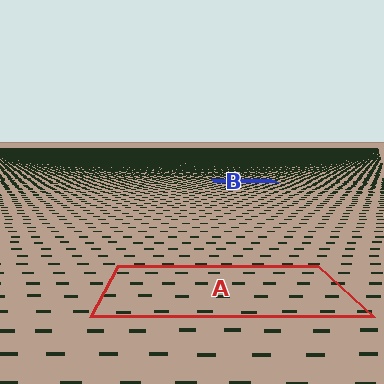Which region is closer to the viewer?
Region A is closer. The texture elements there are larger and more spread out.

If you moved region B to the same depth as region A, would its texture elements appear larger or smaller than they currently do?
They would appear larger. At a closer depth, the same texture elements are projected at a bigger on-screen size.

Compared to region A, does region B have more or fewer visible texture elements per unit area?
Region B has more texture elements per unit area — they are packed more densely because it is farther away.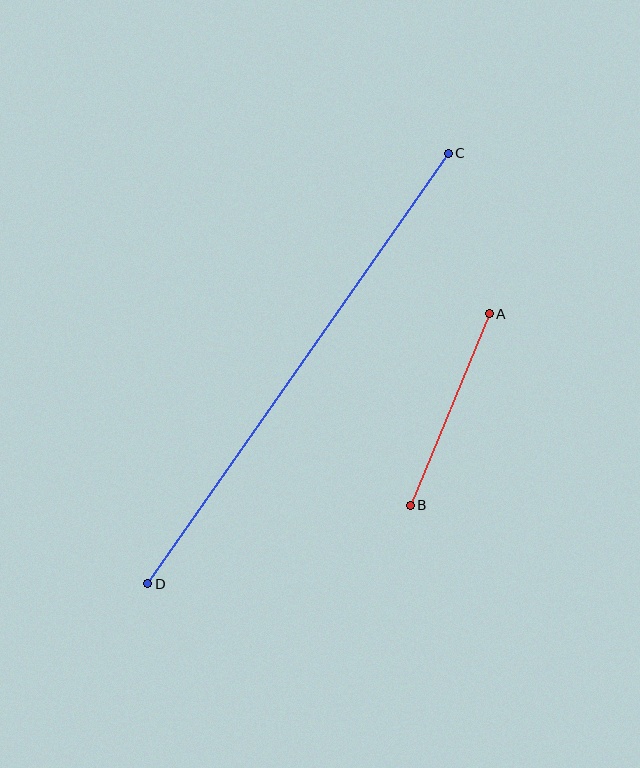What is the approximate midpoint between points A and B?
The midpoint is at approximately (450, 410) pixels.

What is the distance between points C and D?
The distance is approximately 525 pixels.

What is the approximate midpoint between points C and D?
The midpoint is at approximately (298, 368) pixels.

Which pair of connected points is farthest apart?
Points C and D are farthest apart.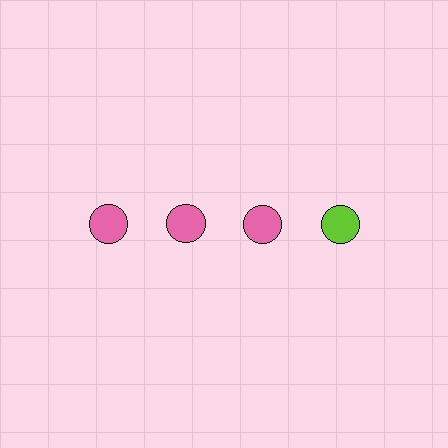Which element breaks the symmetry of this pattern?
The lime circle in the top row, second from right column breaks the symmetry. All other shapes are pink circles.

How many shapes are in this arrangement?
There are 4 shapes arranged in a grid pattern.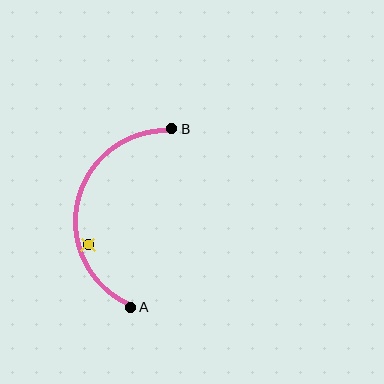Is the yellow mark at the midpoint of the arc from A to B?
No — the yellow mark does not lie on the arc at all. It sits slightly inside the curve.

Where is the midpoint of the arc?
The arc midpoint is the point on the curve farthest from the straight line joining A and B. It sits to the left of that line.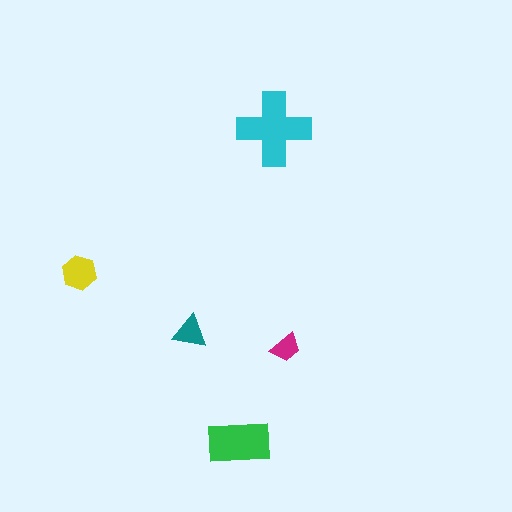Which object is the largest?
The cyan cross.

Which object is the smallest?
The magenta trapezoid.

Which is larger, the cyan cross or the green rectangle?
The cyan cross.